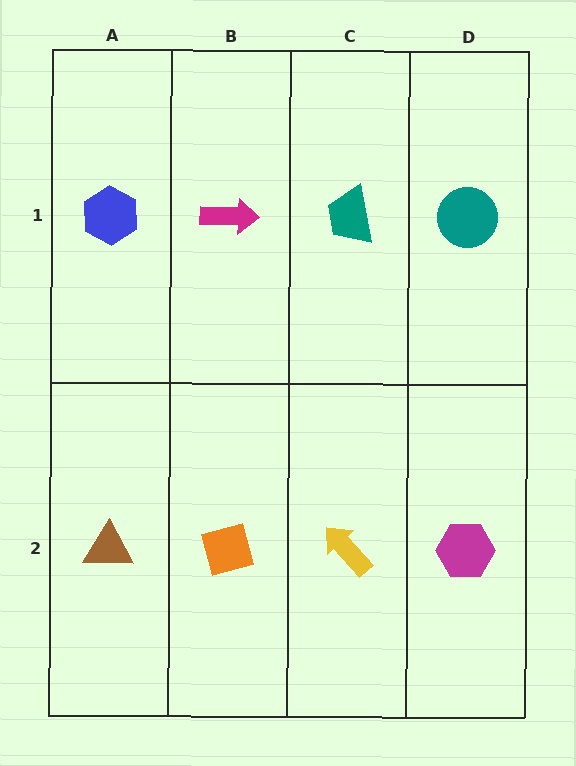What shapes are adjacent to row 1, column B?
An orange diamond (row 2, column B), a blue hexagon (row 1, column A), a teal trapezoid (row 1, column C).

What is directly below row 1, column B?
An orange diamond.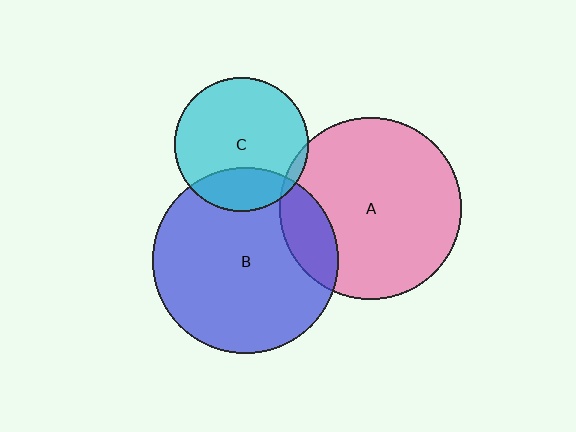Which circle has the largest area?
Circle B (blue).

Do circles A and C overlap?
Yes.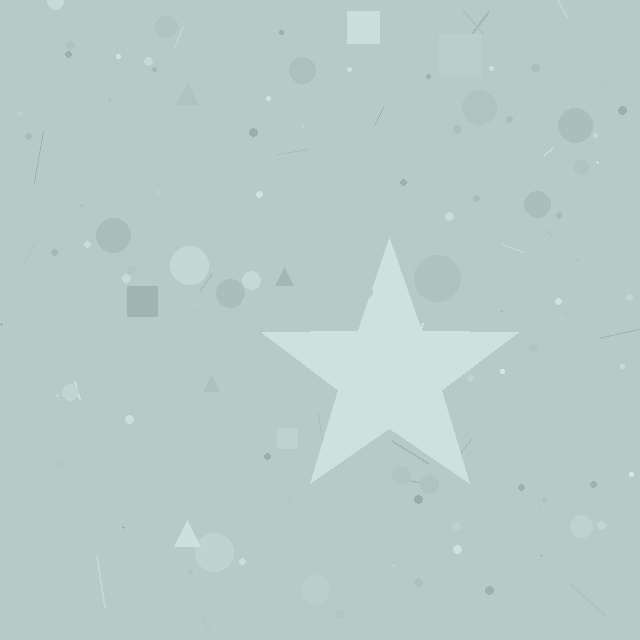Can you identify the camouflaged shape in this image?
The camouflaged shape is a star.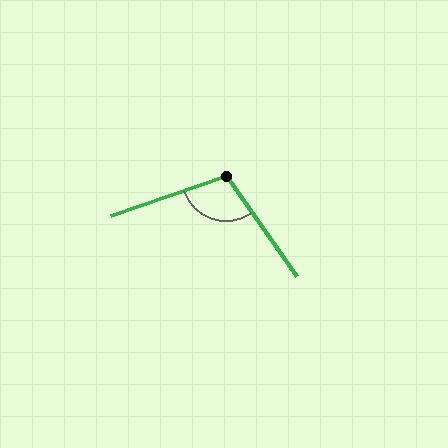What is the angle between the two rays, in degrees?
Approximately 106 degrees.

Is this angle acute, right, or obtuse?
It is obtuse.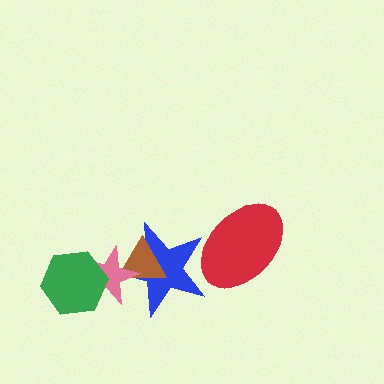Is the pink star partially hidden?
Yes, it is partially covered by another shape.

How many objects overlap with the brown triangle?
2 objects overlap with the brown triangle.